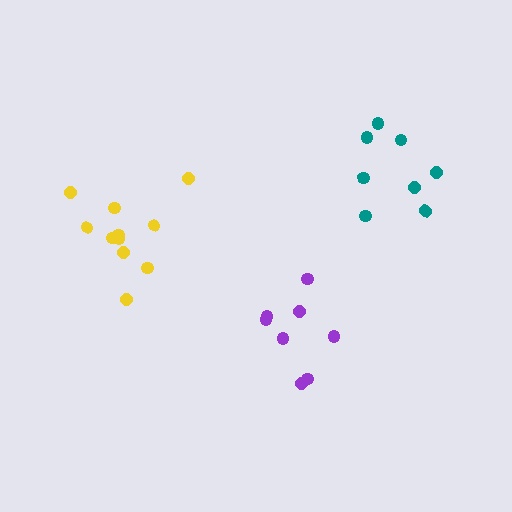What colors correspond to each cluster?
The clusters are colored: teal, purple, yellow.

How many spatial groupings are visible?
There are 3 spatial groupings.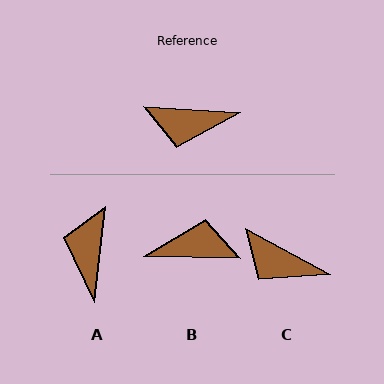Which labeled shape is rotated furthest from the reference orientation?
B, about 177 degrees away.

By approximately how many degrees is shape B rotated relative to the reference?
Approximately 177 degrees clockwise.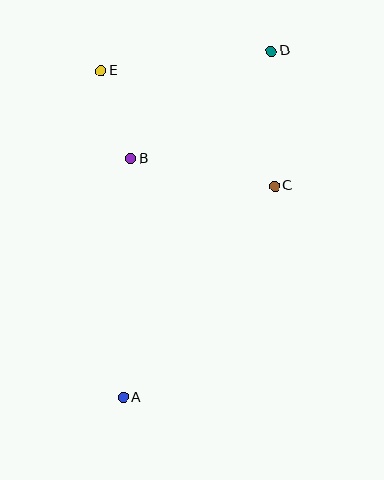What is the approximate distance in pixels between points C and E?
The distance between C and E is approximately 208 pixels.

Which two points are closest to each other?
Points B and E are closest to each other.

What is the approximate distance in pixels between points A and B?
The distance between A and B is approximately 239 pixels.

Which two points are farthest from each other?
Points A and D are farthest from each other.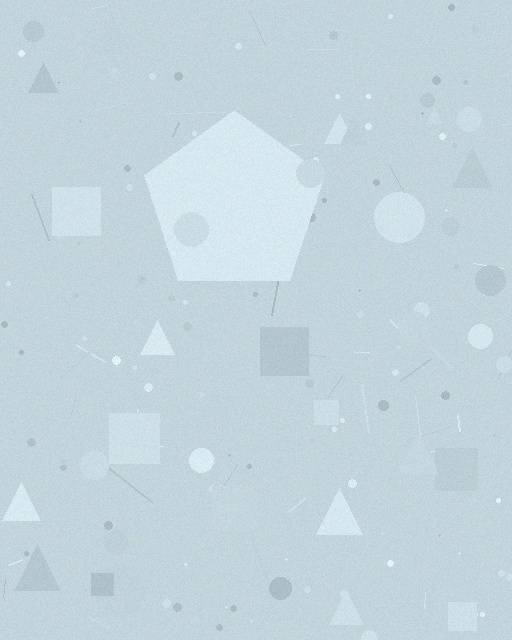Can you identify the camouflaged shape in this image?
The camouflaged shape is a pentagon.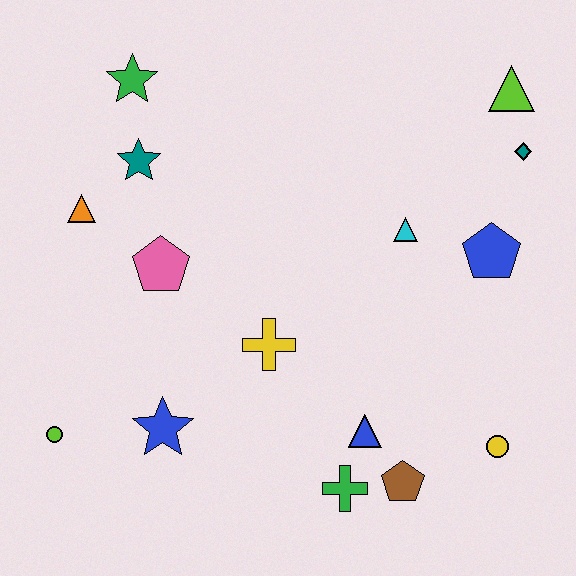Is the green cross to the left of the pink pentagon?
No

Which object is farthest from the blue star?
The lime triangle is farthest from the blue star.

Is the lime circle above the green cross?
Yes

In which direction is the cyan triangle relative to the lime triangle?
The cyan triangle is below the lime triangle.